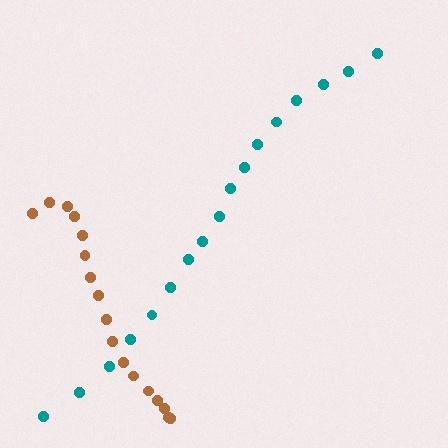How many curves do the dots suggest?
There are 2 distinct paths.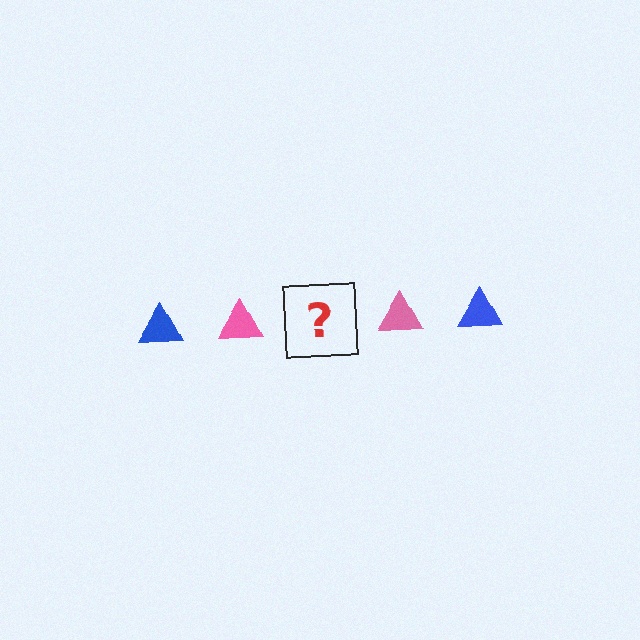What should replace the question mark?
The question mark should be replaced with a blue triangle.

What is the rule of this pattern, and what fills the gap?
The rule is that the pattern cycles through blue, pink triangles. The gap should be filled with a blue triangle.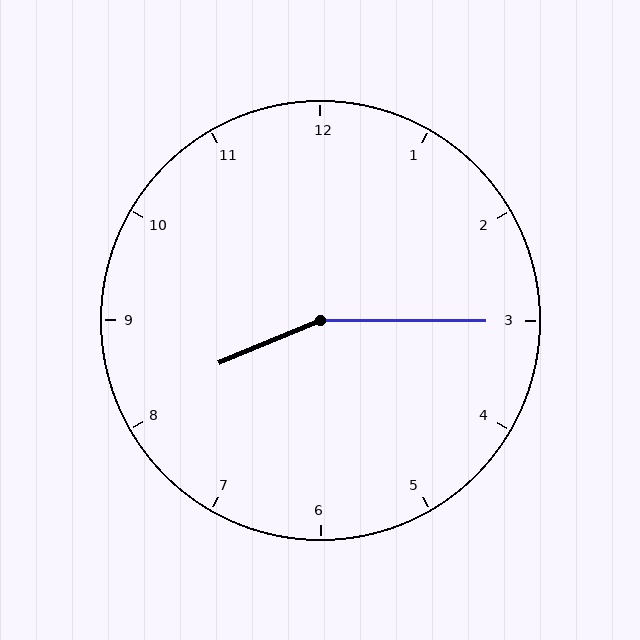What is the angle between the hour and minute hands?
Approximately 158 degrees.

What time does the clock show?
8:15.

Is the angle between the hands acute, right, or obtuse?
It is obtuse.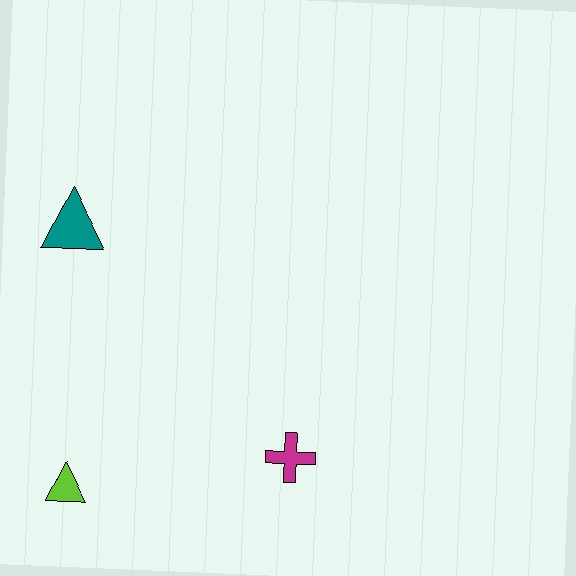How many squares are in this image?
There are no squares.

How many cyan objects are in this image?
There are no cyan objects.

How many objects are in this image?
There are 3 objects.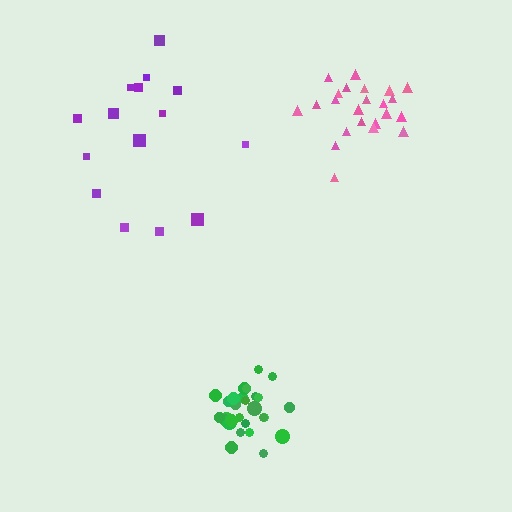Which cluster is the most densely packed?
Green.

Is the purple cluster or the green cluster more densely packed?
Green.